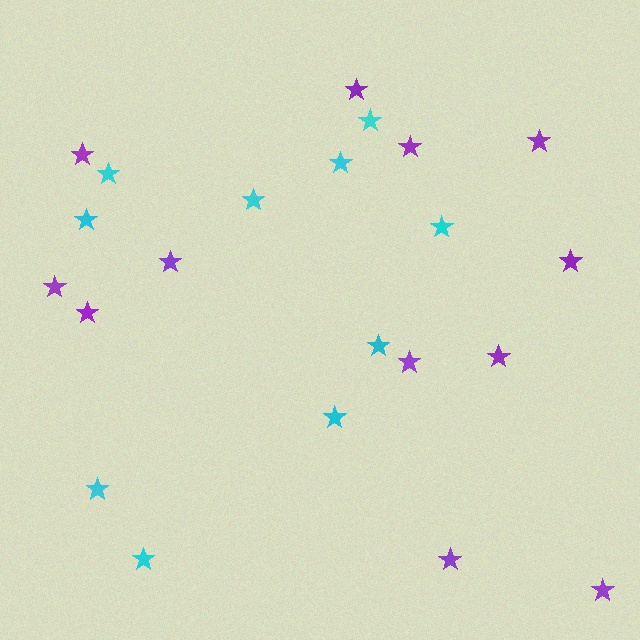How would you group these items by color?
There are 2 groups: one group of cyan stars (10) and one group of purple stars (12).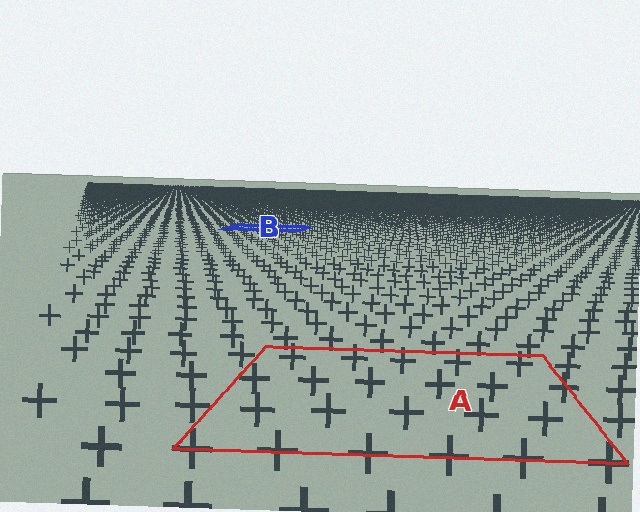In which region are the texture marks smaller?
The texture marks are smaller in region B, because it is farther away.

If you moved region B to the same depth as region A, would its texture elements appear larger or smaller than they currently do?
They would appear larger. At a closer depth, the same texture elements are projected at a bigger on-screen size.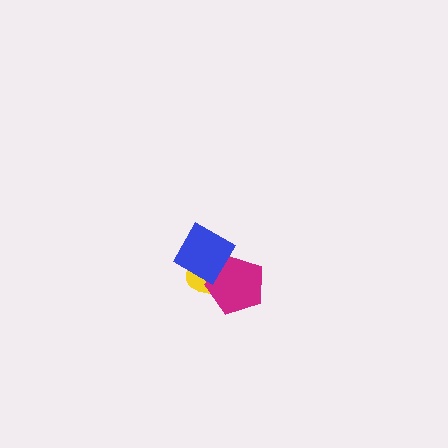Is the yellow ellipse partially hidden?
Yes, it is partially covered by another shape.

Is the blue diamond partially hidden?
No, no other shape covers it.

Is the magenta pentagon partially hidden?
Yes, it is partially covered by another shape.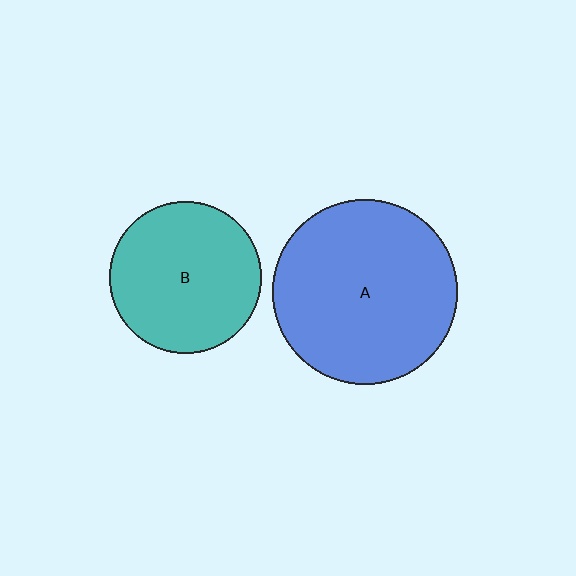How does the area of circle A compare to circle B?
Approximately 1.5 times.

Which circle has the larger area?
Circle A (blue).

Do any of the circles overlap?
No, none of the circles overlap.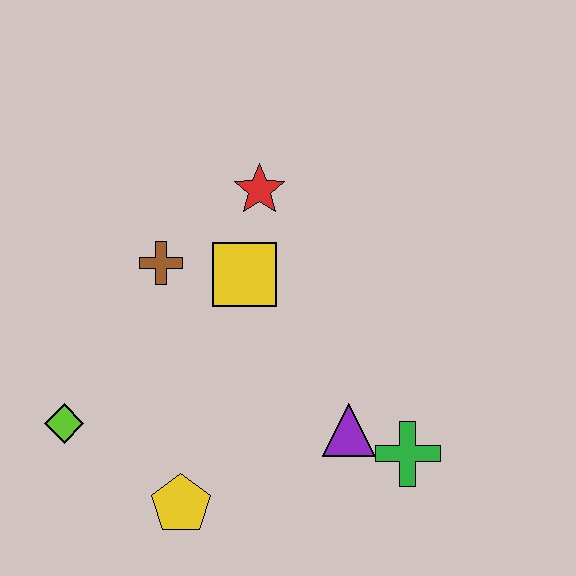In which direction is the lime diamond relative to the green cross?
The lime diamond is to the left of the green cross.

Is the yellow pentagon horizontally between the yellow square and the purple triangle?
No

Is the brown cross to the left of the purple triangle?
Yes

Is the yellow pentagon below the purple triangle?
Yes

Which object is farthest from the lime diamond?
The green cross is farthest from the lime diamond.